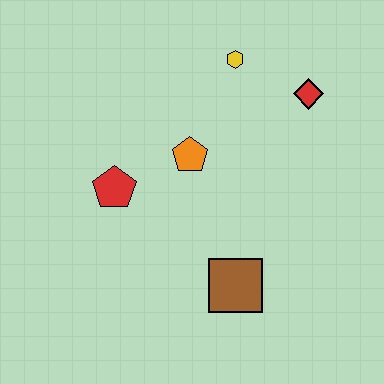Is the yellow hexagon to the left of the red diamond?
Yes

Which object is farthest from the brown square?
The yellow hexagon is farthest from the brown square.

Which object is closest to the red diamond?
The yellow hexagon is closest to the red diamond.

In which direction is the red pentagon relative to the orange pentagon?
The red pentagon is to the left of the orange pentagon.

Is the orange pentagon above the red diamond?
No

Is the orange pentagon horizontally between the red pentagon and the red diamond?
Yes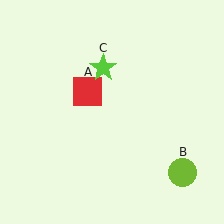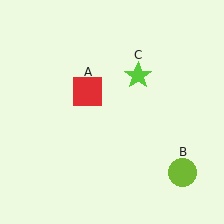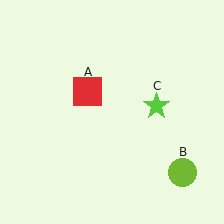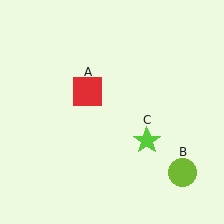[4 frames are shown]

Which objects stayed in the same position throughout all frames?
Red square (object A) and lime circle (object B) remained stationary.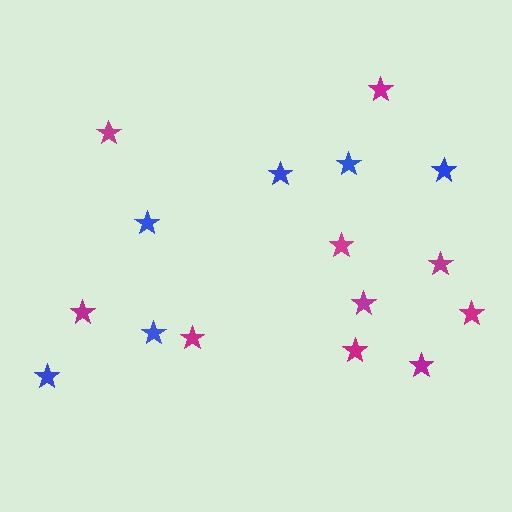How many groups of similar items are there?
There are 2 groups: one group of blue stars (6) and one group of magenta stars (10).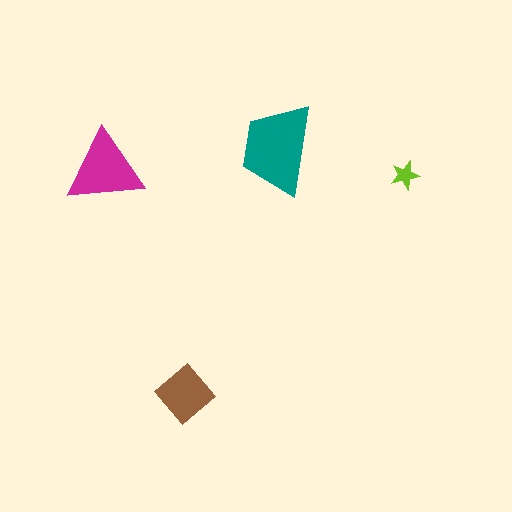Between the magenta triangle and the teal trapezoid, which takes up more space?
The teal trapezoid.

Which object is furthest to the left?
The magenta triangle is leftmost.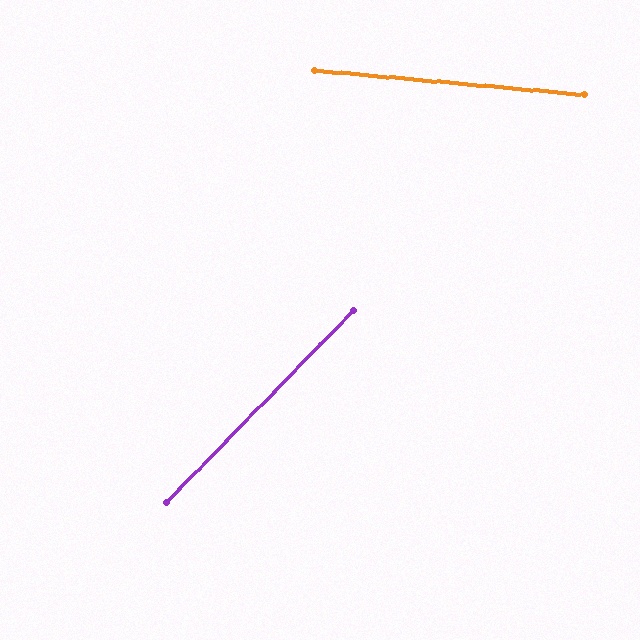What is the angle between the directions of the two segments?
Approximately 51 degrees.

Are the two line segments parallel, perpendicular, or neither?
Neither parallel nor perpendicular — they differ by about 51°.